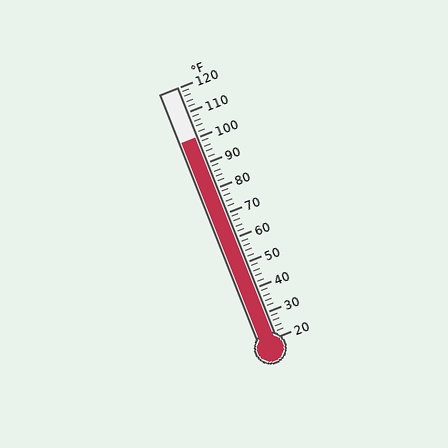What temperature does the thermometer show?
The thermometer shows approximately 100°F.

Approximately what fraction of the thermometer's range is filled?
The thermometer is filled to approximately 80% of its range.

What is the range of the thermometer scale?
The thermometer scale ranges from 20°F to 120°F.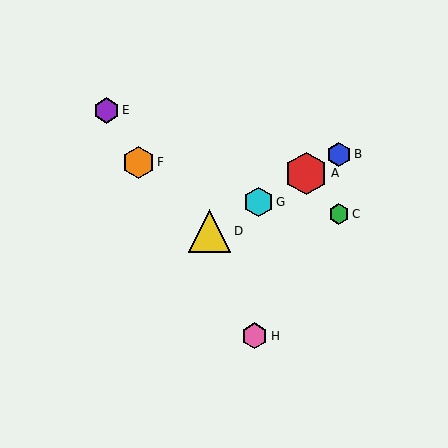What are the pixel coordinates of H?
Object H is at (255, 336).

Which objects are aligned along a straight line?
Objects A, B, D, G are aligned along a straight line.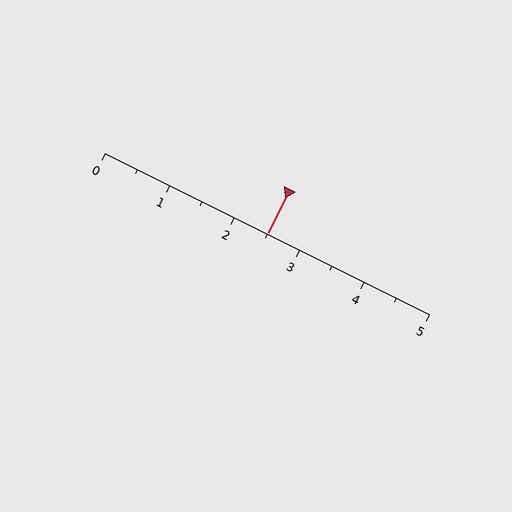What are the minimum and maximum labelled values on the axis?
The axis runs from 0 to 5.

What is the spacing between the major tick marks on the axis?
The major ticks are spaced 1 apart.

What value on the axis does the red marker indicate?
The marker indicates approximately 2.5.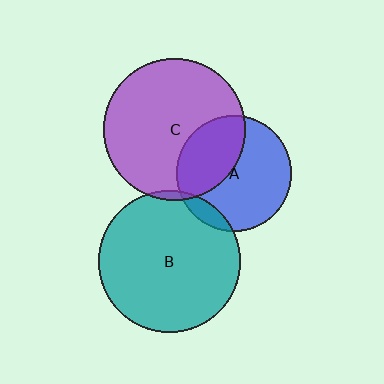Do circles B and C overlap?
Yes.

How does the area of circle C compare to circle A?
Approximately 1.5 times.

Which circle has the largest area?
Circle C (purple).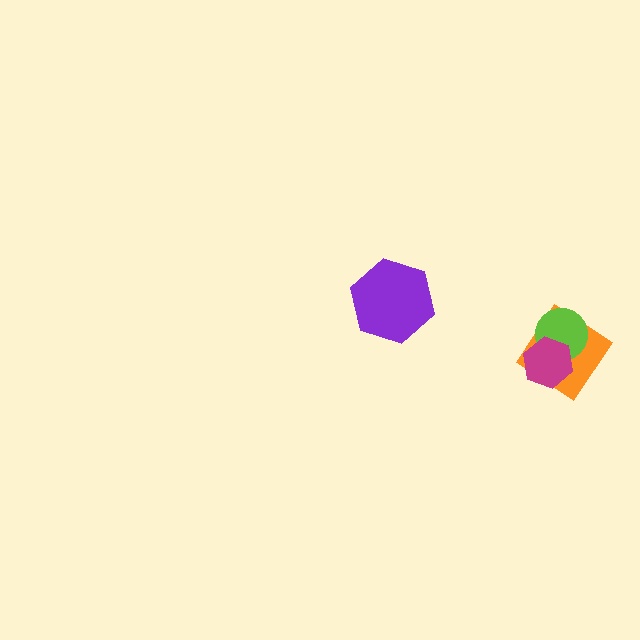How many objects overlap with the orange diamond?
2 objects overlap with the orange diamond.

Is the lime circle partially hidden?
Yes, it is partially covered by another shape.